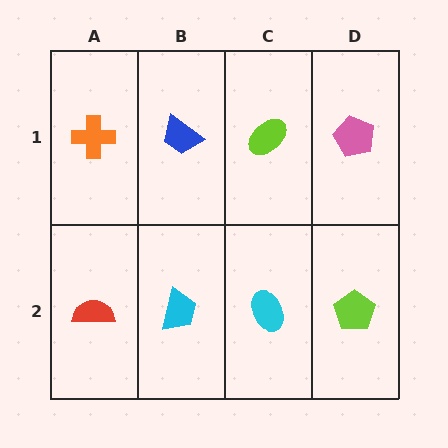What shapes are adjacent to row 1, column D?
A lime pentagon (row 2, column D), a lime ellipse (row 1, column C).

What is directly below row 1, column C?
A cyan ellipse.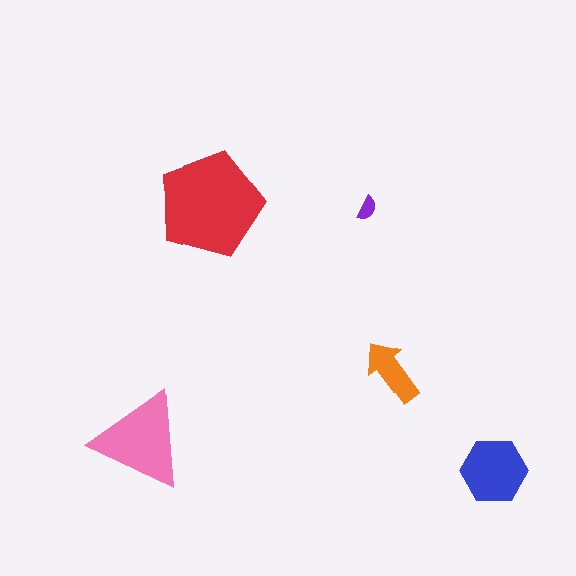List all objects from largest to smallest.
The red pentagon, the pink triangle, the blue hexagon, the orange arrow, the purple semicircle.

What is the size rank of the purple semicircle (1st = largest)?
5th.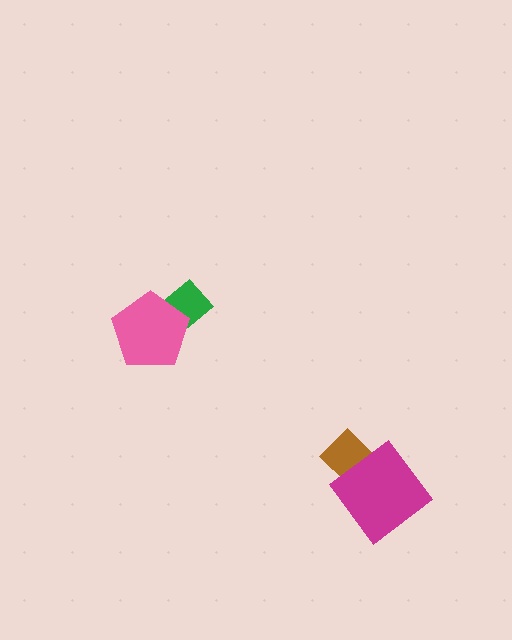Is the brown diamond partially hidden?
Yes, it is partially covered by another shape.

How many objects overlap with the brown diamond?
1 object overlaps with the brown diamond.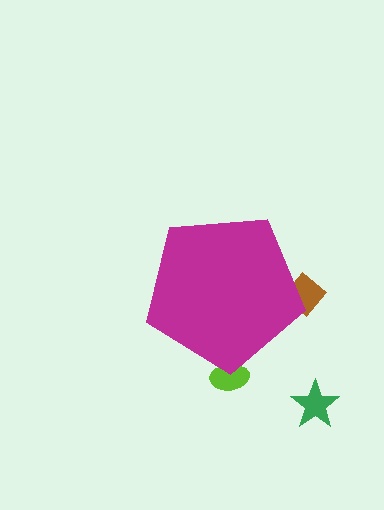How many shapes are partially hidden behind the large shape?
2 shapes are partially hidden.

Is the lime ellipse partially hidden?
Yes, the lime ellipse is partially hidden behind the magenta pentagon.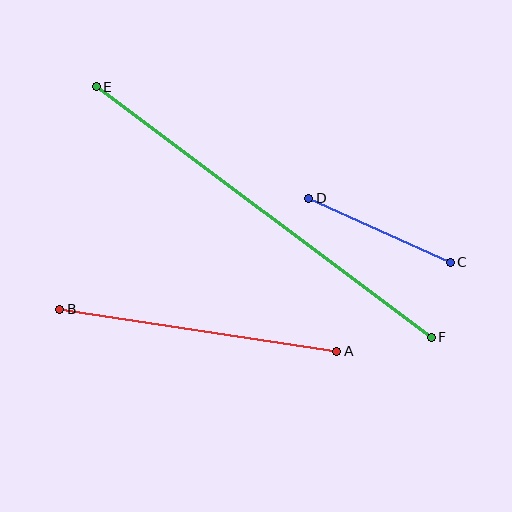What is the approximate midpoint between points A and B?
The midpoint is at approximately (198, 330) pixels.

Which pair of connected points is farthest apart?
Points E and F are farthest apart.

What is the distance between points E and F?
The distance is approximately 418 pixels.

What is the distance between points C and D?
The distance is approximately 155 pixels.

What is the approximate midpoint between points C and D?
The midpoint is at approximately (380, 230) pixels.